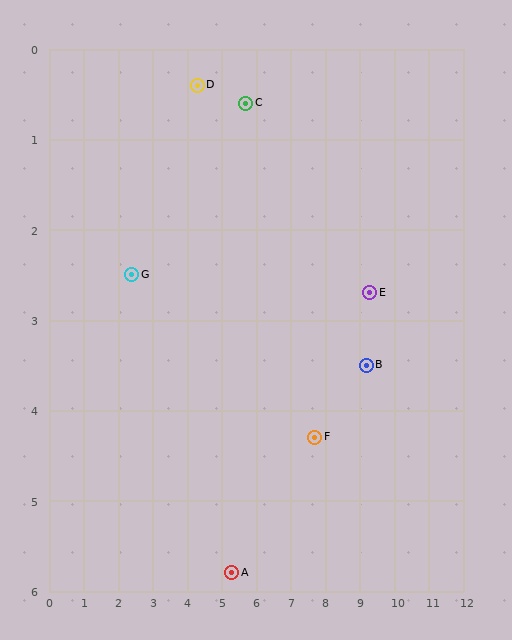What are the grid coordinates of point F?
Point F is at approximately (7.7, 4.3).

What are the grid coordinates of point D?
Point D is at approximately (4.3, 0.4).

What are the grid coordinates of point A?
Point A is at approximately (5.3, 5.8).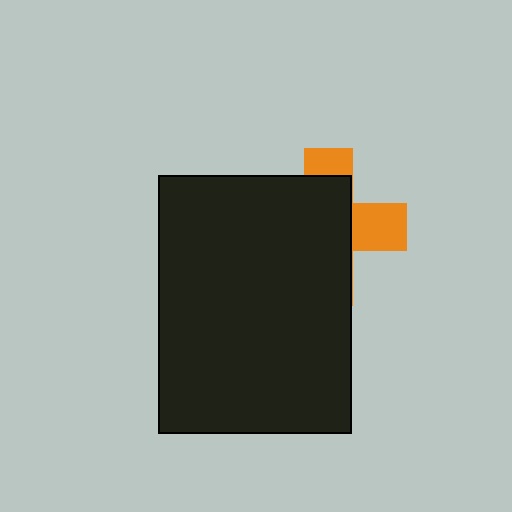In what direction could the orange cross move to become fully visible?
The orange cross could move right. That would shift it out from behind the black rectangle entirely.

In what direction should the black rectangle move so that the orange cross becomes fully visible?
The black rectangle should move left. That is the shortest direction to clear the overlap and leave the orange cross fully visible.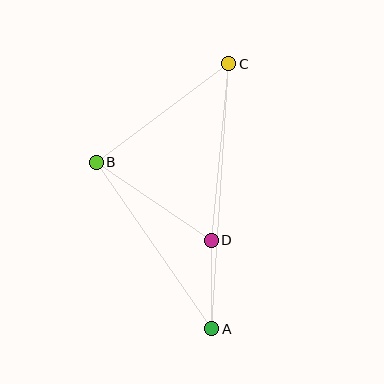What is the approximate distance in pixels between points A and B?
The distance between A and B is approximately 202 pixels.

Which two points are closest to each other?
Points A and D are closest to each other.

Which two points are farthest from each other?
Points A and C are farthest from each other.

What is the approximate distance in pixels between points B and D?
The distance between B and D is approximately 139 pixels.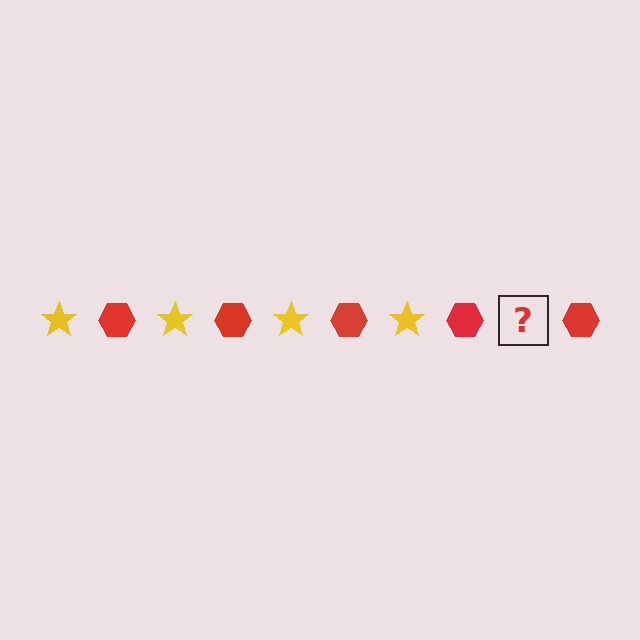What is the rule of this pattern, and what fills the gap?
The rule is that the pattern alternates between yellow star and red hexagon. The gap should be filled with a yellow star.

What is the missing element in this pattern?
The missing element is a yellow star.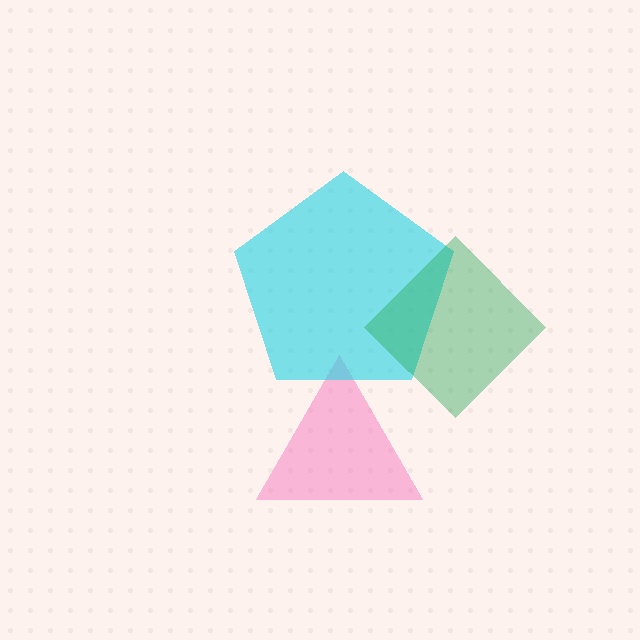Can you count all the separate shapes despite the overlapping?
Yes, there are 3 separate shapes.